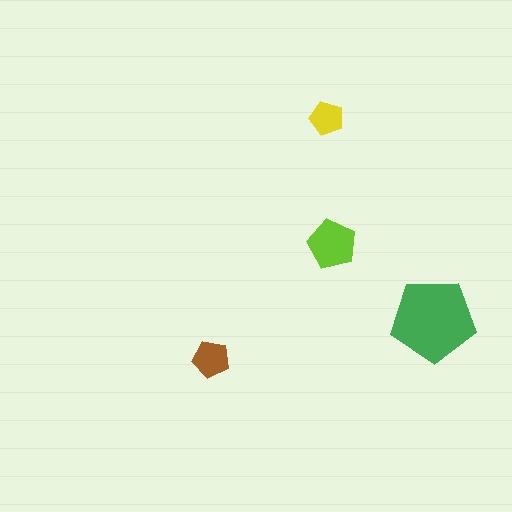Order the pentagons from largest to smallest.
the green one, the lime one, the brown one, the yellow one.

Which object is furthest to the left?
The brown pentagon is leftmost.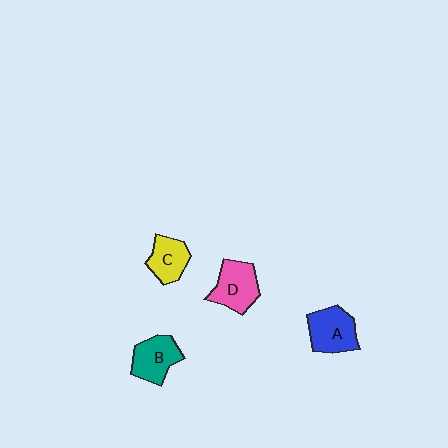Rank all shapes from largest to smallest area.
From largest to smallest: A (blue), D (pink), B (teal), C (yellow).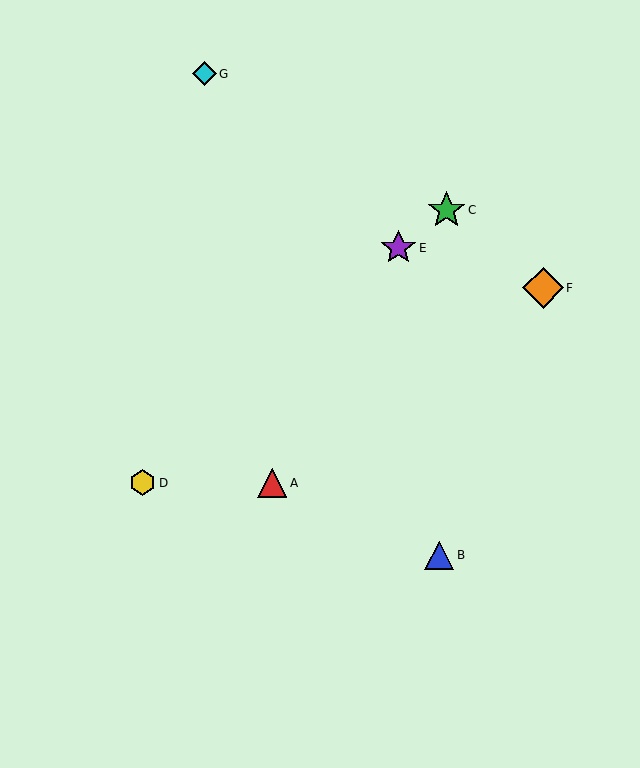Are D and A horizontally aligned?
Yes, both are at y≈483.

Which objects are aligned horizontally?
Objects A, D are aligned horizontally.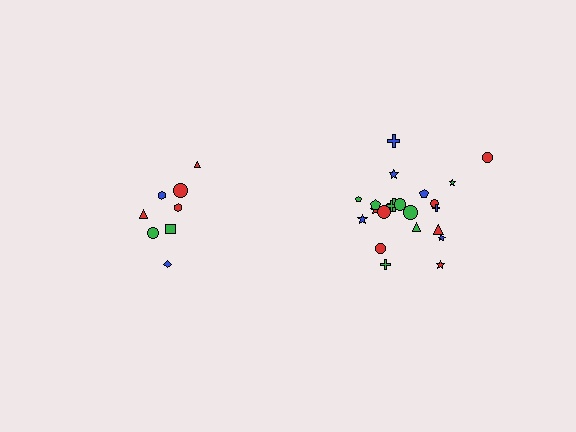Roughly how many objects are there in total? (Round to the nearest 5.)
Roughly 30 objects in total.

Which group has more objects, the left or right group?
The right group.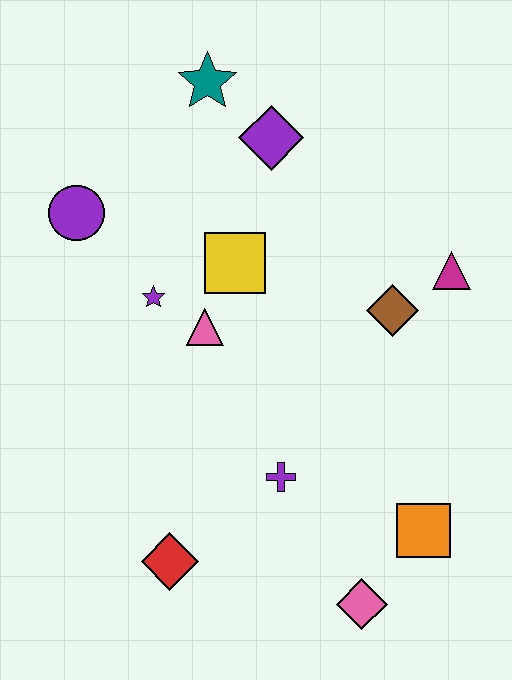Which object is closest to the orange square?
The pink diamond is closest to the orange square.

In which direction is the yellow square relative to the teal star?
The yellow square is below the teal star.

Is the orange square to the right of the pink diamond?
Yes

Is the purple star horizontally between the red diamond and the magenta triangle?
No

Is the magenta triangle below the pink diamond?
No